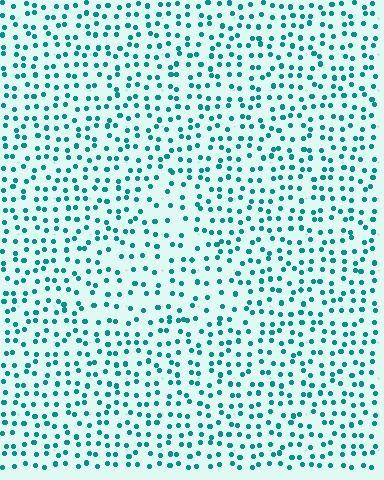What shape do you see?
I see a triangle.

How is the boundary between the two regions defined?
The boundary is defined by a change in element density (approximately 1.5x ratio). All elements are the same color, size, and shape.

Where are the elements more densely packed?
The elements are more densely packed outside the triangle boundary.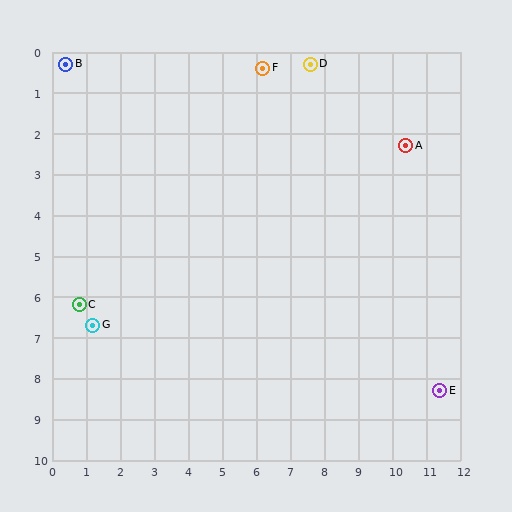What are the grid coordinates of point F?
Point F is at approximately (6.2, 0.4).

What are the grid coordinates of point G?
Point G is at approximately (1.2, 6.7).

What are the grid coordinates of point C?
Point C is at approximately (0.8, 6.2).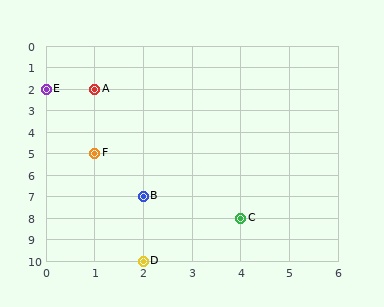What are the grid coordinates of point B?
Point B is at grid coordinates (2, 7).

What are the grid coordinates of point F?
Point F is at grid coordinates (1, 5).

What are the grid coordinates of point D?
Point D is at grid coordinates (2, 10).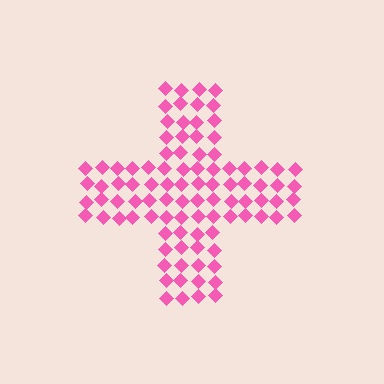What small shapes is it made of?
It is made of small diamonds.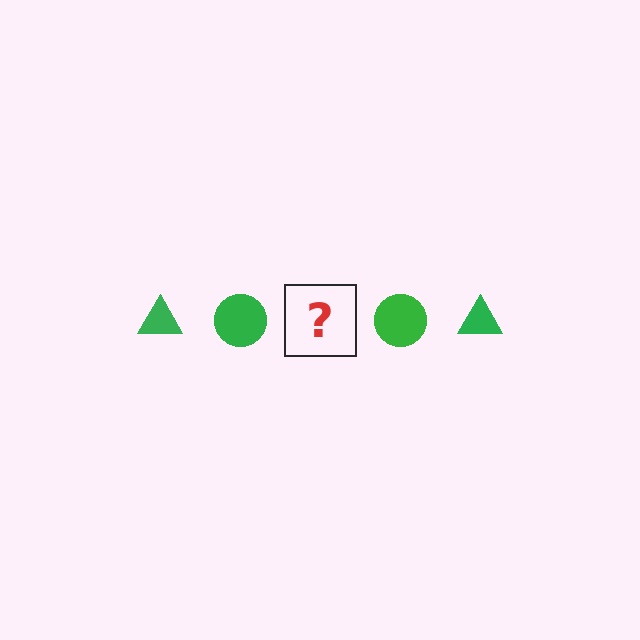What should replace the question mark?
The question mark should be replaced with a green triangle.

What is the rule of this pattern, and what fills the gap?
The rule is that the pattern cycles through triangle, circle shapes in green. The gap should be filled with a green triangle.